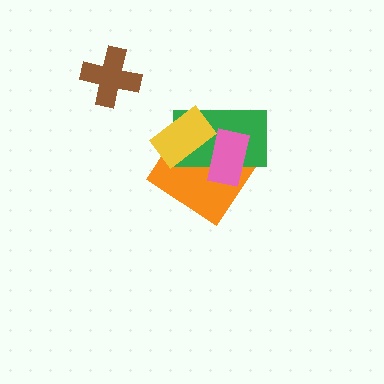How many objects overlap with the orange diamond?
3 objects overlap with the orange diamond.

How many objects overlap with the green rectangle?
3 objects overlap with the green rectangle.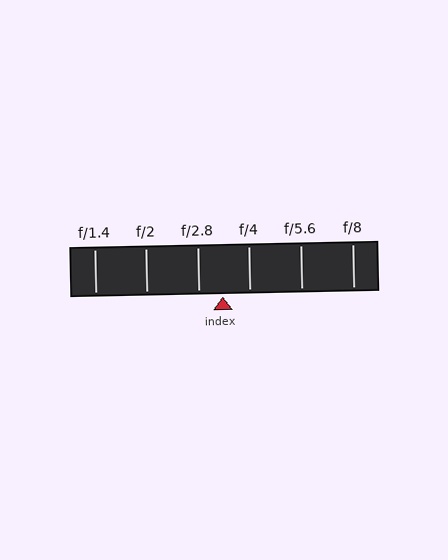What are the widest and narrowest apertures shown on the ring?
The widest aperture shown is f/1.4 and the narrowest is f/8.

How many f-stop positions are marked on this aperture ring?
There are 6 f-stop positions marked.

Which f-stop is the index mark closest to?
The index mark is closest to f/2.8.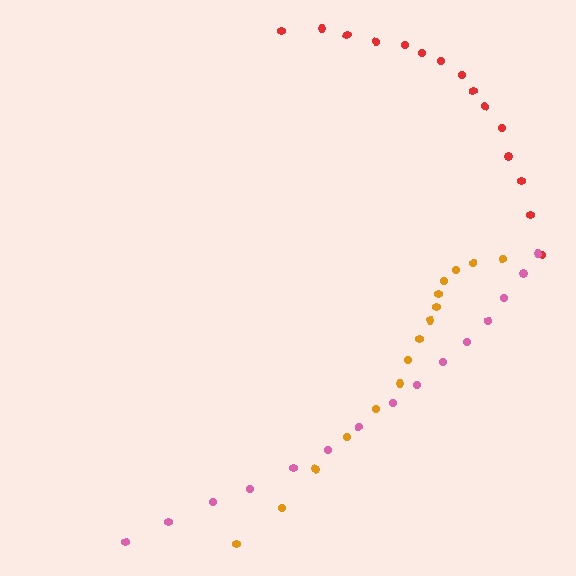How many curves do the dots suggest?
There are 3 distinct paths.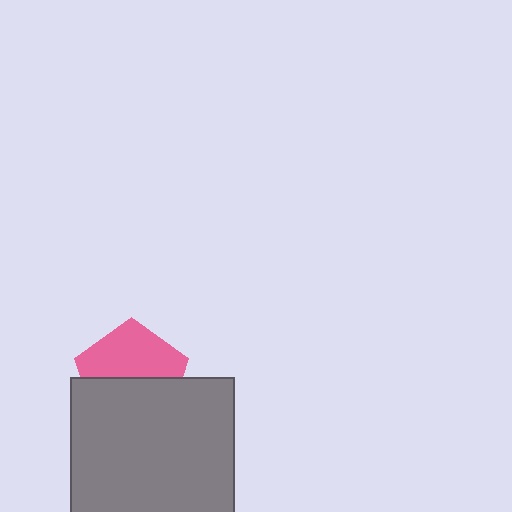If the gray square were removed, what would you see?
You would see the complete pink pentagon.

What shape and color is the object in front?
The object in front is a gray square.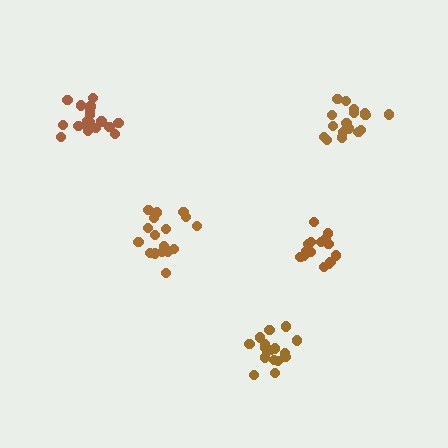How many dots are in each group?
Group 1: 19 dots, Group 2: 17 dots, Group 3: 17 dots, Group 4: 17 dots, Group 5: 18 dots (88 total).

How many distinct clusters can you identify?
There are 5 distinct clusters.